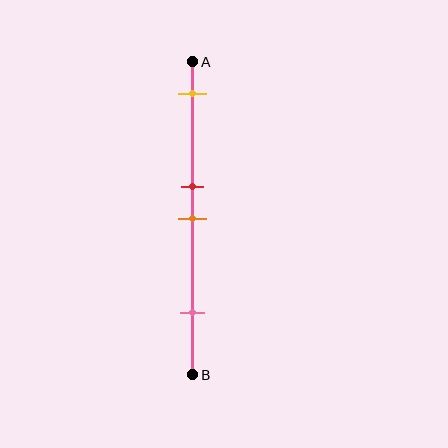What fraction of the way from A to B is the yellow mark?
The yellow mark is approximately 10% (0.1) of the way from A to B.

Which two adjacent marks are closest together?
The red and orange marks are the closest adjacent pair.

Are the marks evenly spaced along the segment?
No, the marks are not evenly spaced.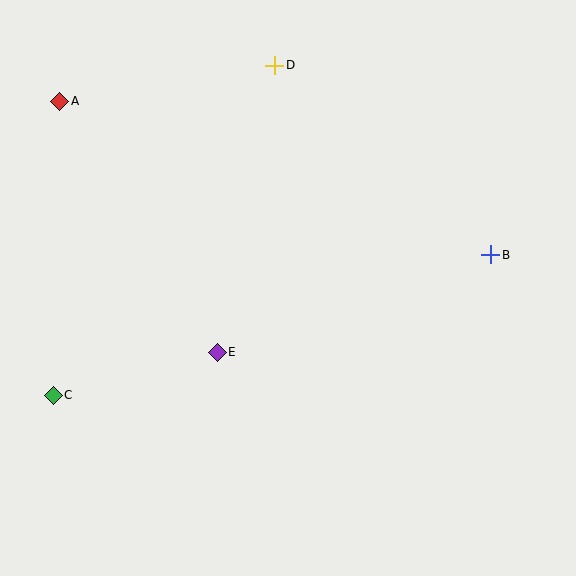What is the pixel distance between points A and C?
The distance between A and C is 294 pixels.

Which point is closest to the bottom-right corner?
Point B is closest to the bottom-right corner.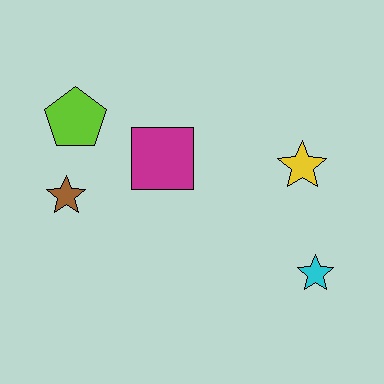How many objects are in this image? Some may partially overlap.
There are 5 objects.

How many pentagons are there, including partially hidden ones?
There is 1 pentagon.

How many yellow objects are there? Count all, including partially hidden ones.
There is 1 yellow object.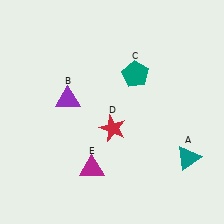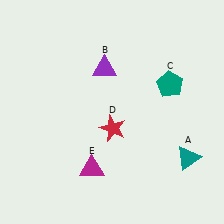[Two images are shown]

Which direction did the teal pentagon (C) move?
The teal pentagon (C) moved right.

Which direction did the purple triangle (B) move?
The purple triangle (B) moved right.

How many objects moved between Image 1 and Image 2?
2 objects moved between the two images.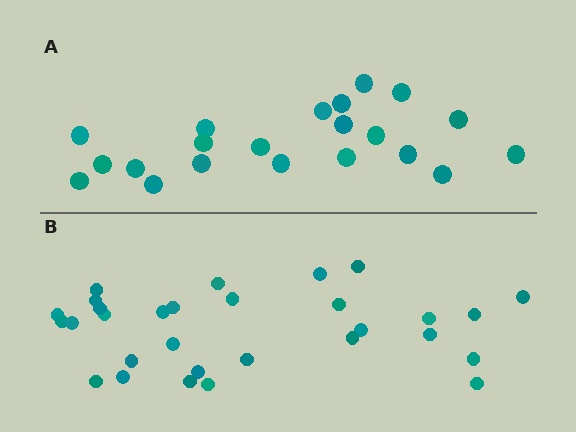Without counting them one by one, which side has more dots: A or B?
Region B (the bottom region) has more dots.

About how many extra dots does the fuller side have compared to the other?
Region B has roughly 8 or so more dots than region A.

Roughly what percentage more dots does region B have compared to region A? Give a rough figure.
About 45% more.